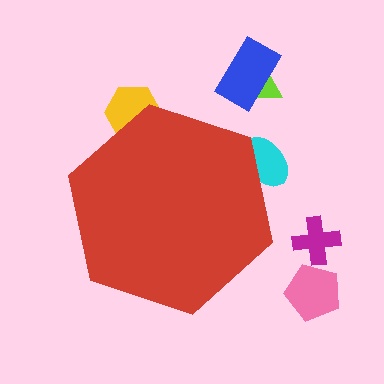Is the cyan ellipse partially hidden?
Yes, the cyan ellipse is partially hidden behind the red hexagon.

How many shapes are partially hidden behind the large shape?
2 shapes are partially hidden.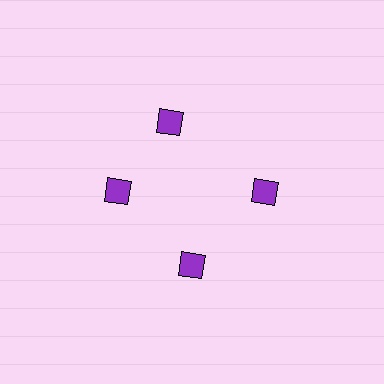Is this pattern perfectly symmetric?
No. The 4 purple squares are arranged in a ring, but one element near the 12 o'clock position is rotated out of alignment along the ring, breaking the 4-fold rotational symmetry.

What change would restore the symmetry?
The symmetry would be restored by rotating it back into even spacing with its neighbors so that all 4 squares sit at equal angles and equal distance from the center.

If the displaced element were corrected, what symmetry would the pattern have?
It would have 4-fold rotational symmetry — the pattern would map onto itself every 90 degrees.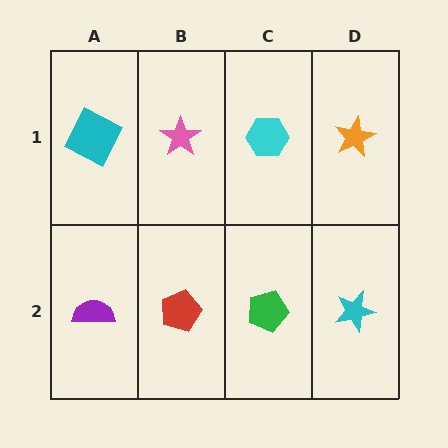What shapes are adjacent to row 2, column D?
An orange star (row 1, column D), a green pentagon (row 2, column C).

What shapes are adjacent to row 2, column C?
A cyan hexagon (row 1, column C), a red pentagon (row 2, column B), a cyan star (row 2, column D).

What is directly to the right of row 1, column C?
An orange star.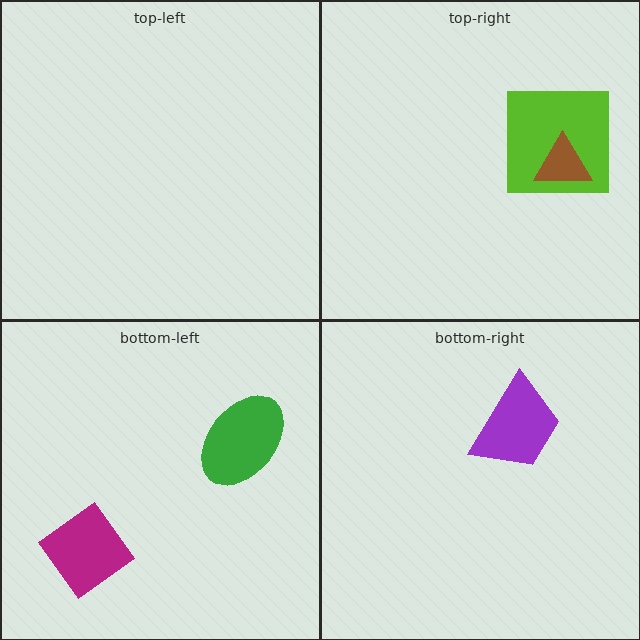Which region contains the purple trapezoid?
The bottom-right region.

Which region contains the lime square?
The top-right region.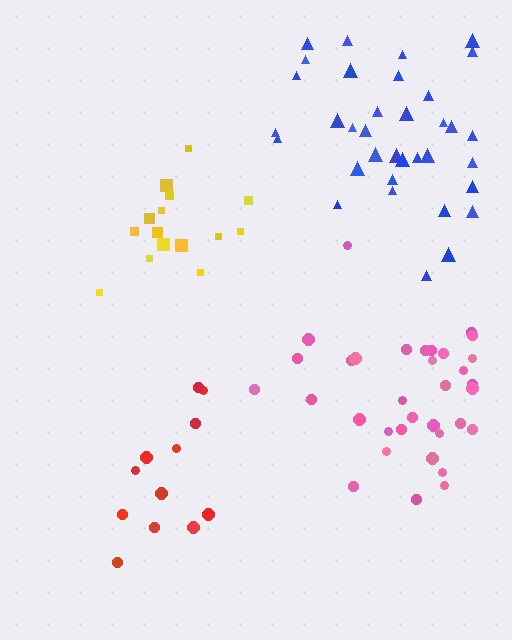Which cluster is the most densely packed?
Blue.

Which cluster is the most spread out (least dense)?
Red.